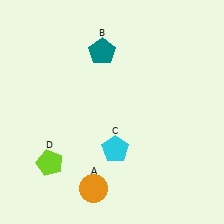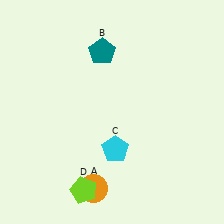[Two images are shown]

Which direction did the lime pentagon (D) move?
The lime pentagon (D) moved right.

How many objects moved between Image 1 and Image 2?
1 object moved between the two images.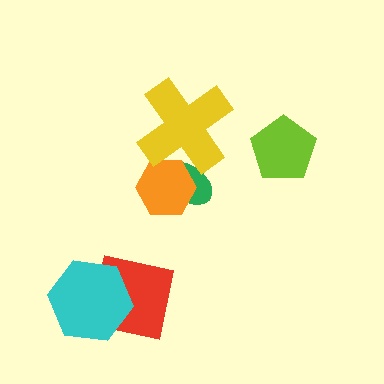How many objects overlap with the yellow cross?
2 objects overlap with the yellow cross.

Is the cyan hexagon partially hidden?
No, no other shape covers it.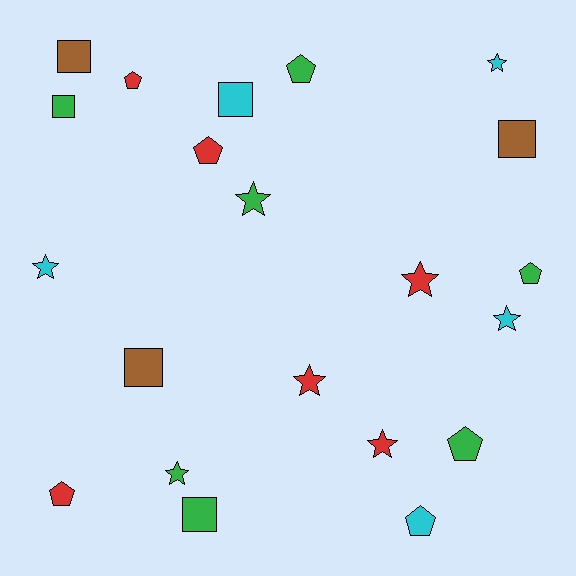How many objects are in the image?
There are 21 objects.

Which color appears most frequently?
Green, with 7 objects.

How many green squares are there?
There are 2 green squares.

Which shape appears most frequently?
Star, with 8 objects.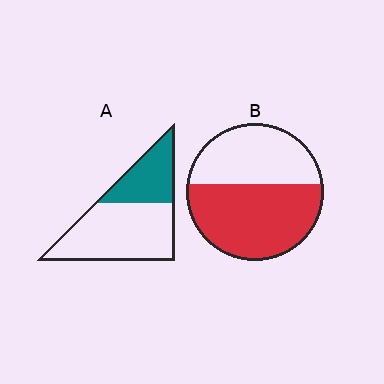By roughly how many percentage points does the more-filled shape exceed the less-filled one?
By roughly 25 percentage points (B over A).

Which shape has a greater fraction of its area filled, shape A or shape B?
Shape B.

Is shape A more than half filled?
No.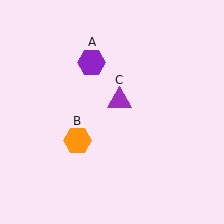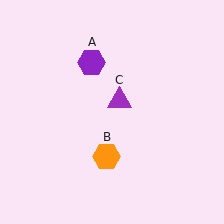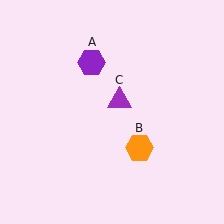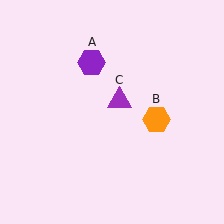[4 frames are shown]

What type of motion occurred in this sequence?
The orange hexagon (object B) rotated counterclockwise around the center of the scene.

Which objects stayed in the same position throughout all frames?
Purple hexagon (object A) and purple triangle (object C) remained stationary.